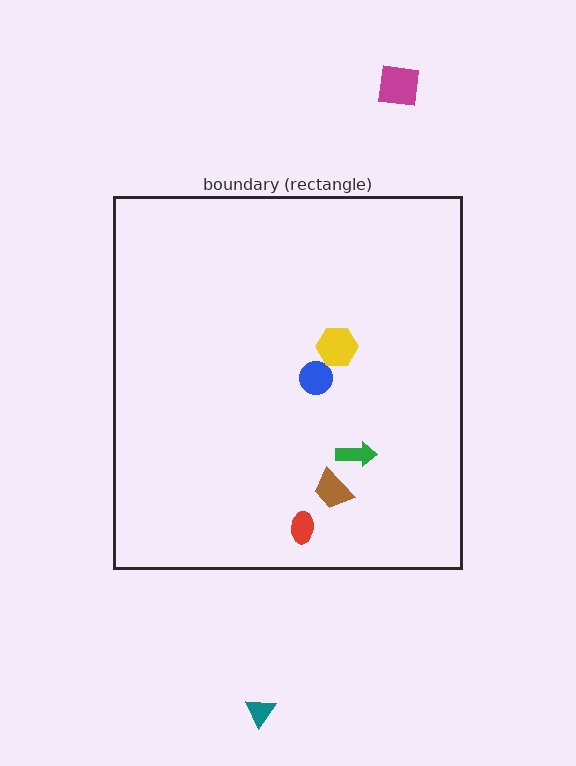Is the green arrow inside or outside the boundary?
Inside.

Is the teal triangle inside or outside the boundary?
Outside.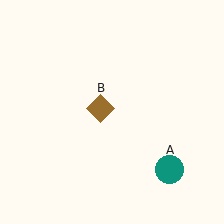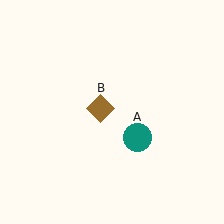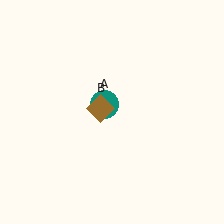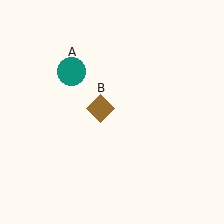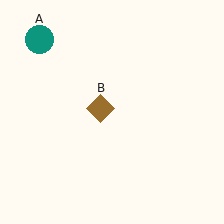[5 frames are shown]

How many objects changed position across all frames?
1 object changed position: teal circle (object A).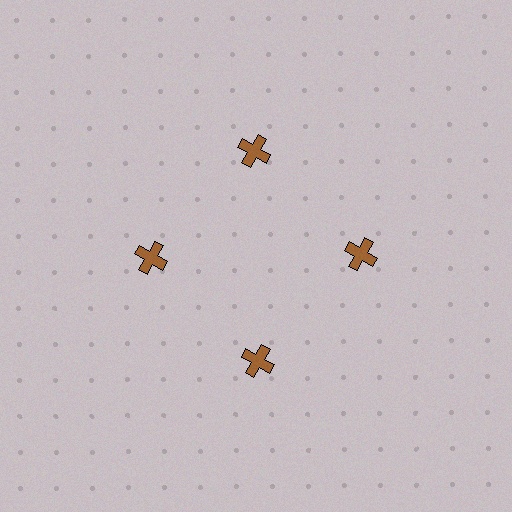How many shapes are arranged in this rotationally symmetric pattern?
There are 4 shapes, arranged in 4 groups of 1.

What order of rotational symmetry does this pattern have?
This pattern has 4-fold rotational symmetry.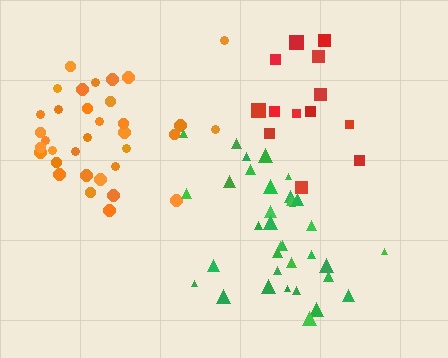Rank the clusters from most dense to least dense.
green, orange, red.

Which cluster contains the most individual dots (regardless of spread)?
Green (35).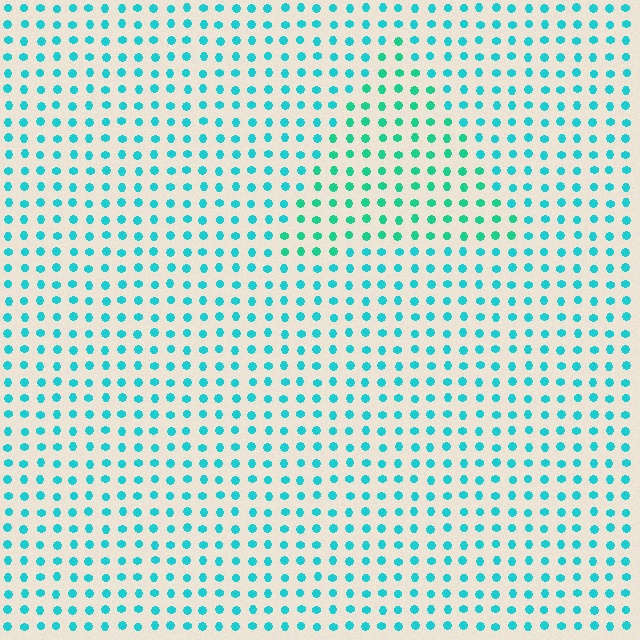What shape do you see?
I see a triangle.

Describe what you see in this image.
The image is filled with small cyan elements in a uniform arrangement. A triangle-shaped region is visible where the elements are tinted to a slightly different hue, forming a subtle color boundary.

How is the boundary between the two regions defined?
The boundary is defined purely by a slight shift in hue (about 24 degrees). Spacing, size, and orientation are identical on both sides.